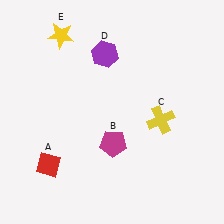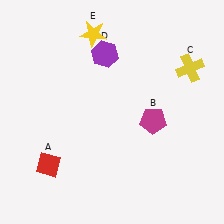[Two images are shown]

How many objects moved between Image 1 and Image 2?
3 objects moved between the two images.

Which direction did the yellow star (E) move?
The yellow star (E) moved right.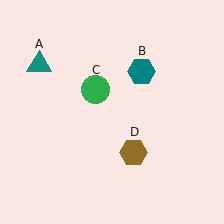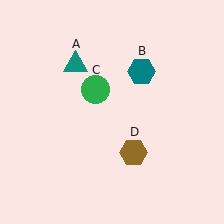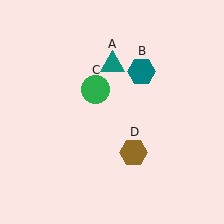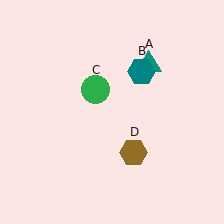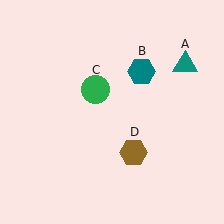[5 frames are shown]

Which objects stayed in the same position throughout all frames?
Teal hexagon (object B) and green circle (object C) and brown hexagon (object D) remained stationary.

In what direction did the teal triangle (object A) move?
The teal triangle (object A) moved right.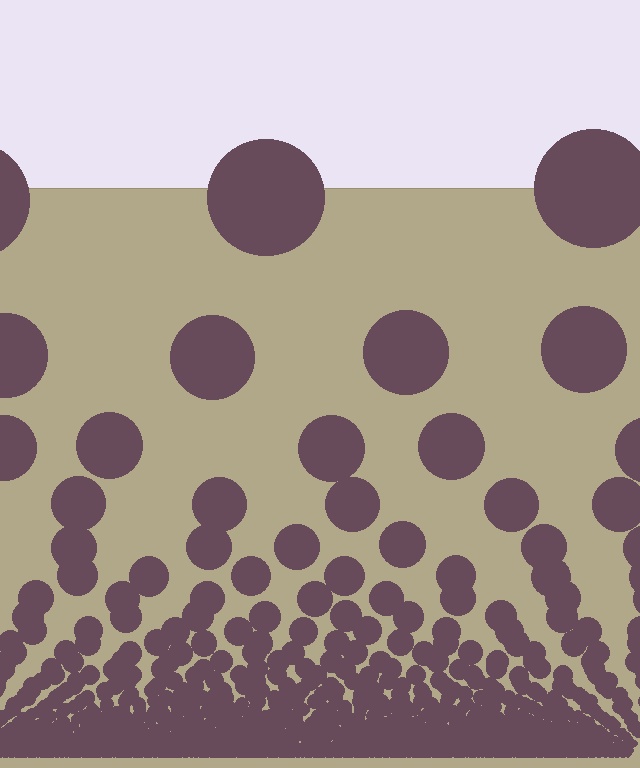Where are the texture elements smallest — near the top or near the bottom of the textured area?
Near the bottom.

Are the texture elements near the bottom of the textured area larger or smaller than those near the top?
Smaller. The gradient is inverted — elements near the bottom are smaller and denser.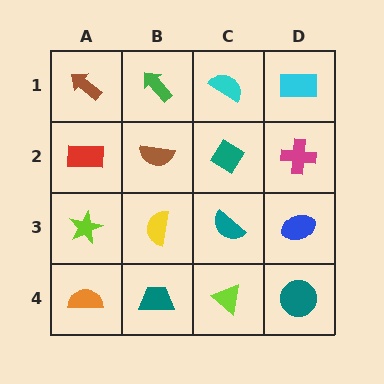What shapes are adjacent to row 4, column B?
A yellow semicircle (row 3, column B), an orange semicircle (row 4, column A), a lime triangle (row 4, column C).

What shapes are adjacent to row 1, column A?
A red rectangle (row 2, column A), a green arrow (row 1, column B).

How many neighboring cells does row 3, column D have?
3.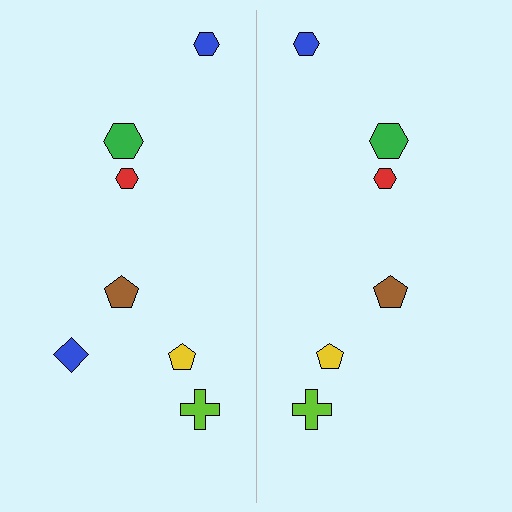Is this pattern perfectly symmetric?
No, the pattern is not perfectly symmetric. A blue diamond is missing from the right side.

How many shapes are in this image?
There are 13 shapes in this image.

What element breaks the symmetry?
A blue diamond is missing from the right side.